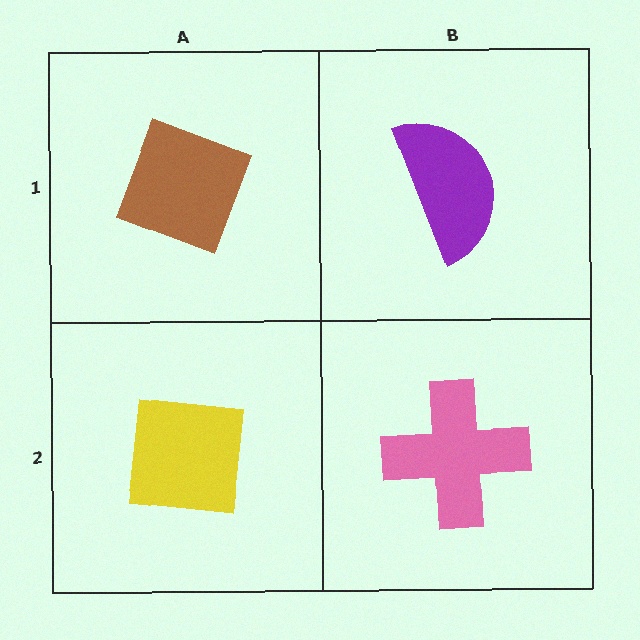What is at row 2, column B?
A pink cross.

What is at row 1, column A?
A brown diamond.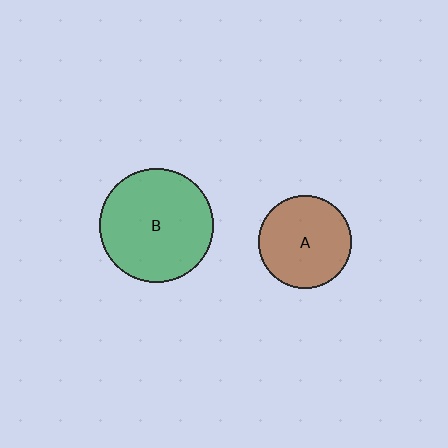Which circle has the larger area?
Circle B (green).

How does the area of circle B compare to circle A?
Approximately 1.5 times.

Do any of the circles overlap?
No, none of the circles overlap.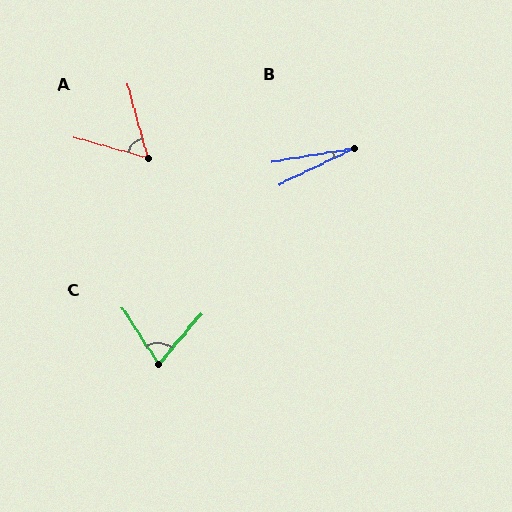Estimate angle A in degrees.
Approximately 59 degrees.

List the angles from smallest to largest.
B (17°), A (59°), C (73°).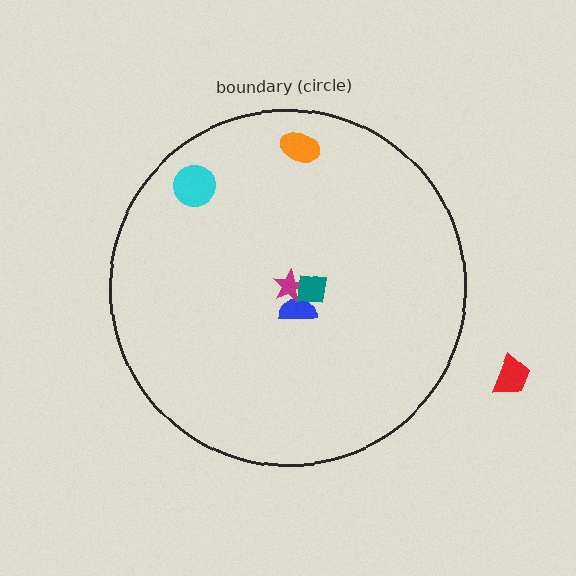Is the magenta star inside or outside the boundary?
Inside.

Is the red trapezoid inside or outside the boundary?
Outside.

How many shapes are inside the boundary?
5 inside, 1 outside.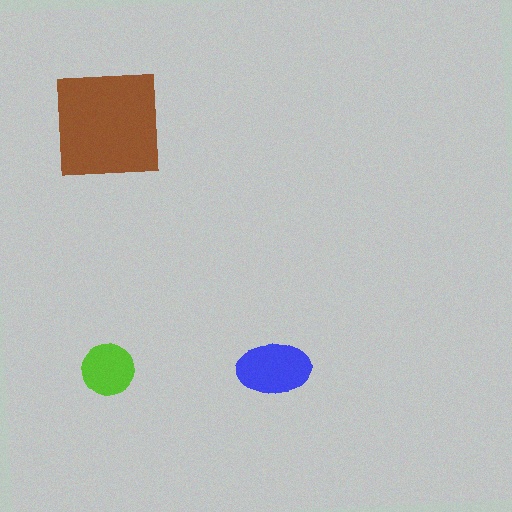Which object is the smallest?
The lime circle.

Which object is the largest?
The brown square.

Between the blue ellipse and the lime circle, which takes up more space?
The blue ellipse.